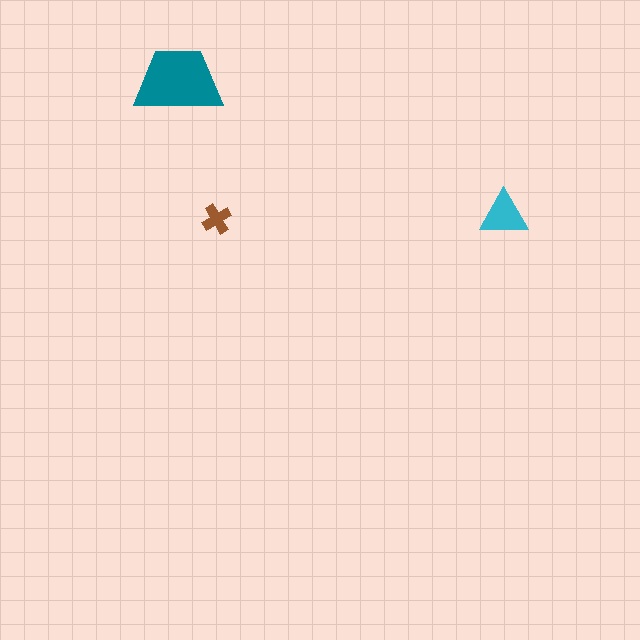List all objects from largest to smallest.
The teal trapezoid, the cyan triangle, the brown cross.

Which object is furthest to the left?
The teal trapezoid is leftmost.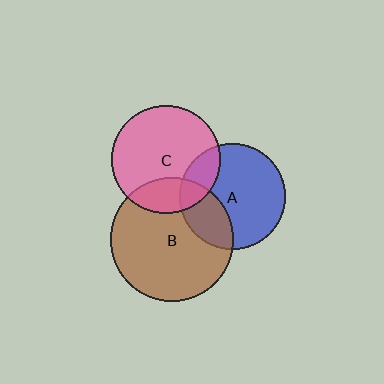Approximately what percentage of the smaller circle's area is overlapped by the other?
Approximately 20%.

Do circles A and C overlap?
Yes.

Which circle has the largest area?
Circle B (brown).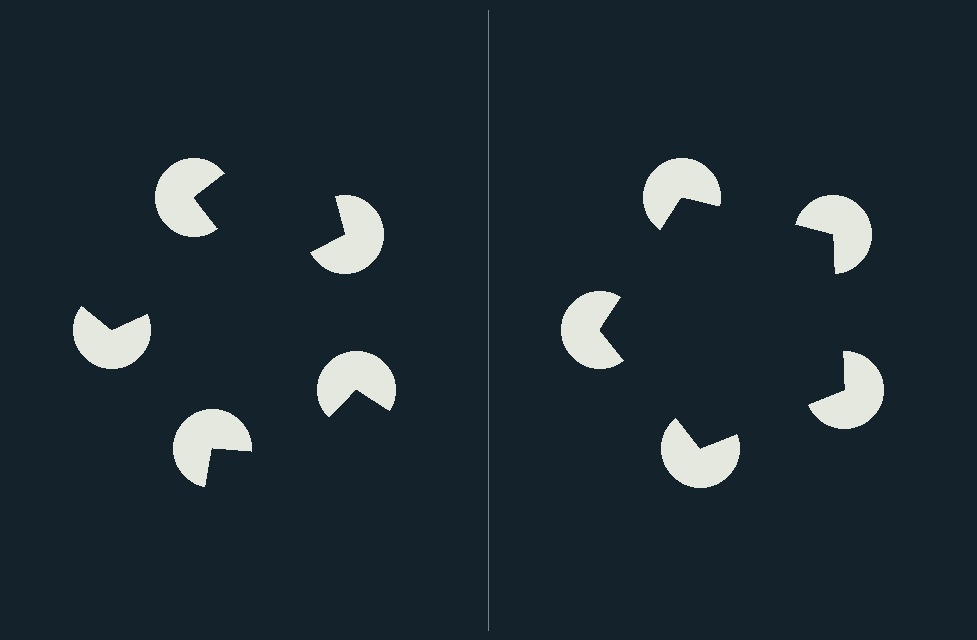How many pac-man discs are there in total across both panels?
10 — 5 on each side.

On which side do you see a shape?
An illusory pentagon appears on the right side. On the left side the wedge cuts are rotated, so no coherent shape forms.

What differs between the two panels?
The pac-man discs are positioned identically on both sides; only the wedge orientations differ. On the right they align to a pentagon; on the left they are misaligned.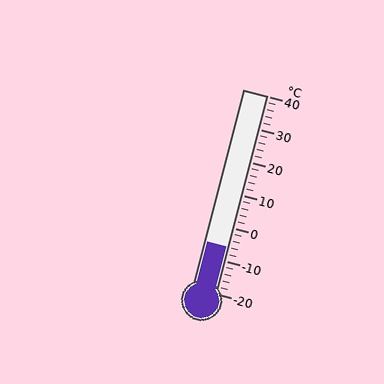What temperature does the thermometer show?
The thermometer shows approximately -6°C.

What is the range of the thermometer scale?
The thermometer scale ranges from -20°C to 40°C.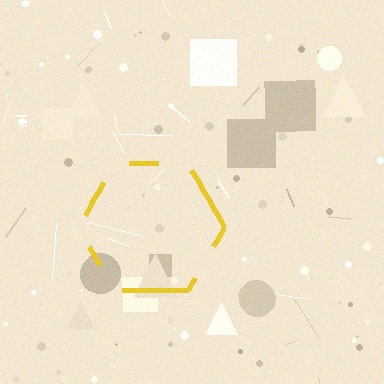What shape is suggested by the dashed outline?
The dashed outline suggests a hexagon.